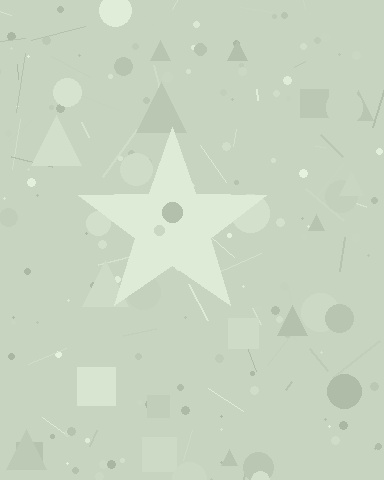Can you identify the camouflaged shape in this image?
The camouflaged shape is a star.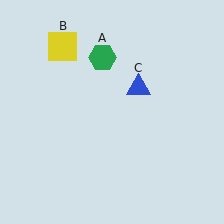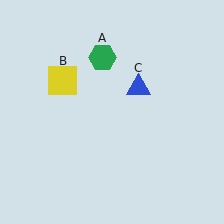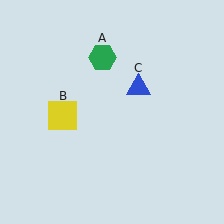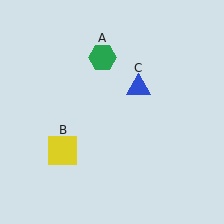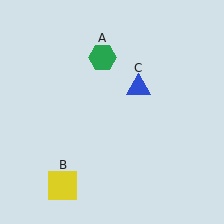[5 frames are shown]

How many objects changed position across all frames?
1 object changed position: yellow square (object B).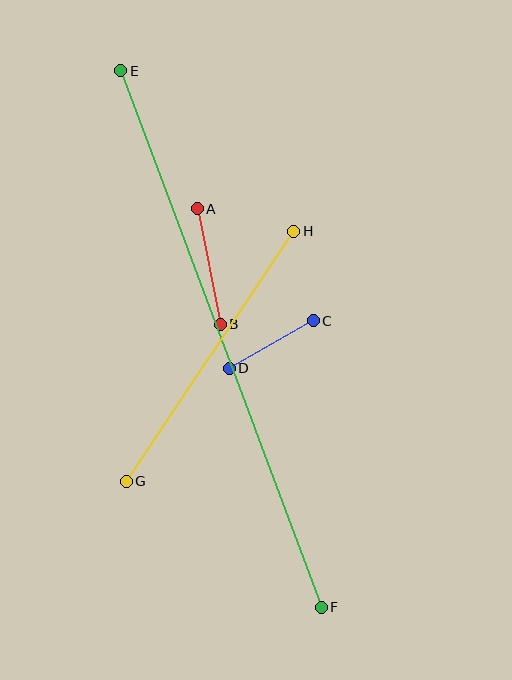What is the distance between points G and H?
The distance is approximately 301 pixels.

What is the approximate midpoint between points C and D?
The midpoint is at approximately (271, 345) pixels.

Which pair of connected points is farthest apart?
Points E and F are farthest apart.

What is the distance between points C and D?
The distance is approximately 97 pixels.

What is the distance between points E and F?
The distance is approximately 573 pixels.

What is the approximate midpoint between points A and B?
The midpoint is at approximately (209, 267) pixels.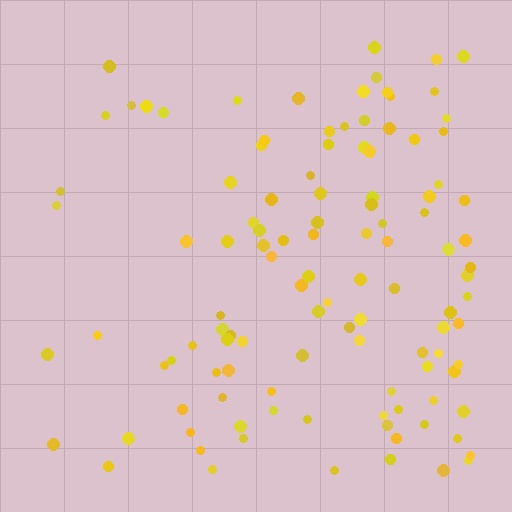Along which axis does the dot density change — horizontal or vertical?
Horizontal.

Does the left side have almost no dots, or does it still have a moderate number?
Still a moderate number, just noticeably fewer than the right.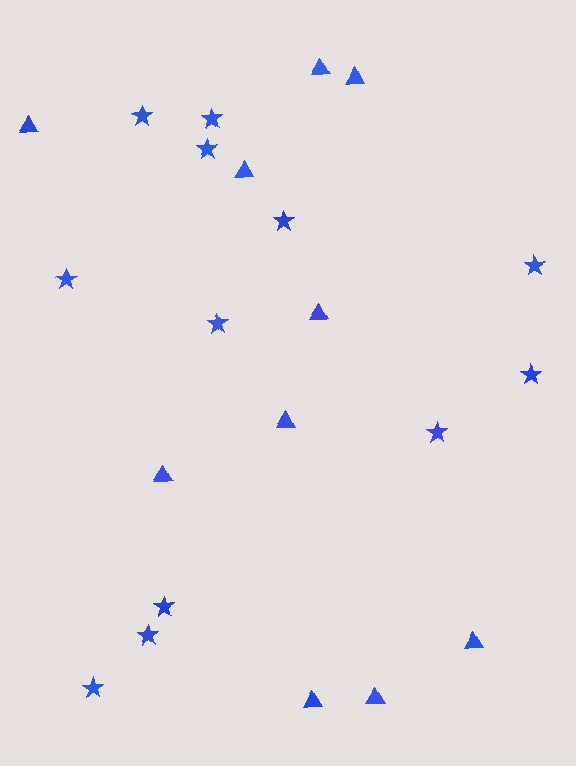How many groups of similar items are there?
There are 2 groups: one group of triangles (10) and one group of stars (12).